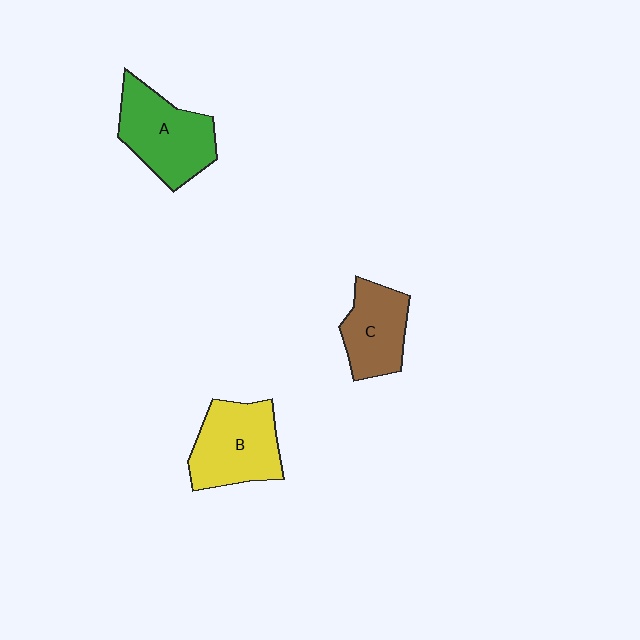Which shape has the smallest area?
Shape C (brown).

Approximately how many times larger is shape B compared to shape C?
Approximately 1.3 times.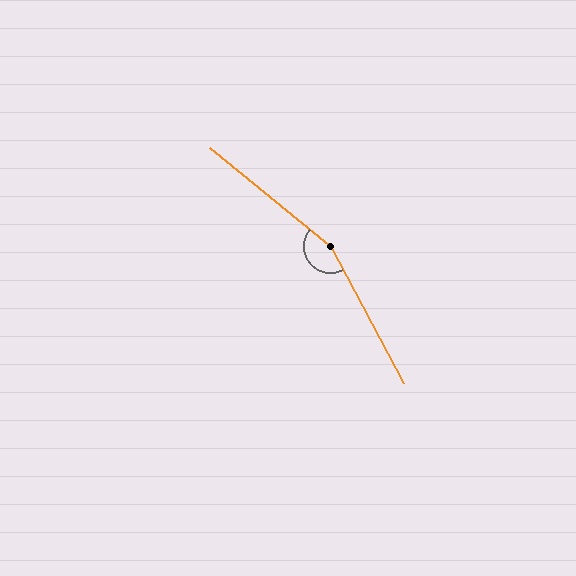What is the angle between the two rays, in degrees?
Approximately 157 degrees.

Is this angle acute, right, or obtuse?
It is obtuse.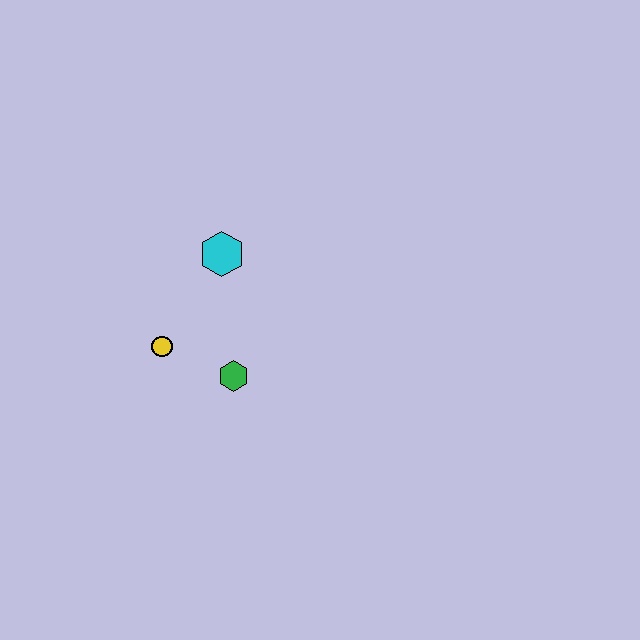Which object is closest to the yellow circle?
The green hexagon is closest to the yellow circle.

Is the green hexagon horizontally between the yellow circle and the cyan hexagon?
No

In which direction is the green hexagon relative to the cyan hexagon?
The green hexagon is below the cyan hexagon.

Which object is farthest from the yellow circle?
The cyan hexagon is farthest from the yellow circle.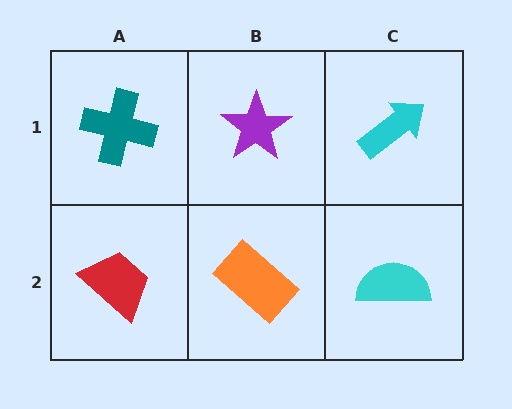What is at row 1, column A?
A teal cross.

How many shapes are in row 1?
3 shapes.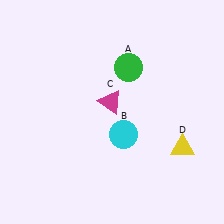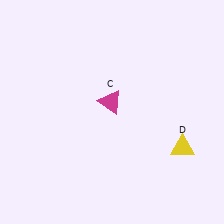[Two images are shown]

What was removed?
The cyan circle (B), the green circle (A) were removed in Image 2.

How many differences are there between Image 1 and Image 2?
There are 2 differences between the two images.